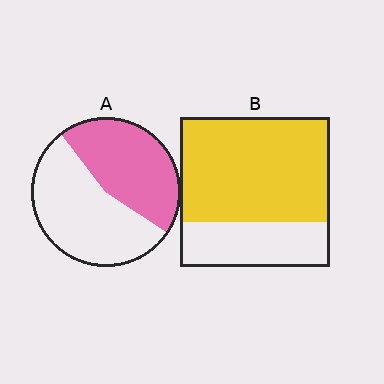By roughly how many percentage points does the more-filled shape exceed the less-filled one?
By roughly 25 percentage points (B over A).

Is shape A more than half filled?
No.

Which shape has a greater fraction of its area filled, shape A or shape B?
Shape B.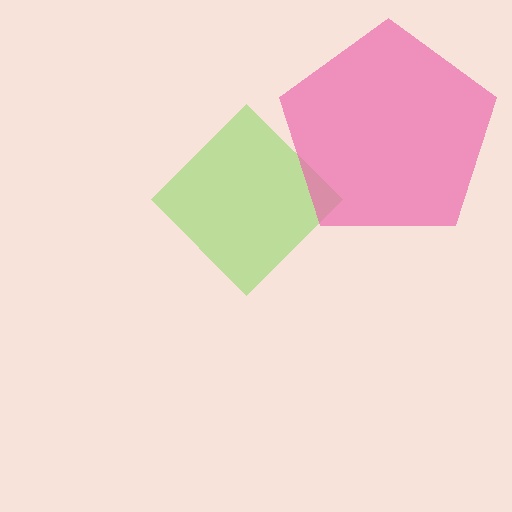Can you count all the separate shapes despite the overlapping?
Yes, there are 2 separate shapes.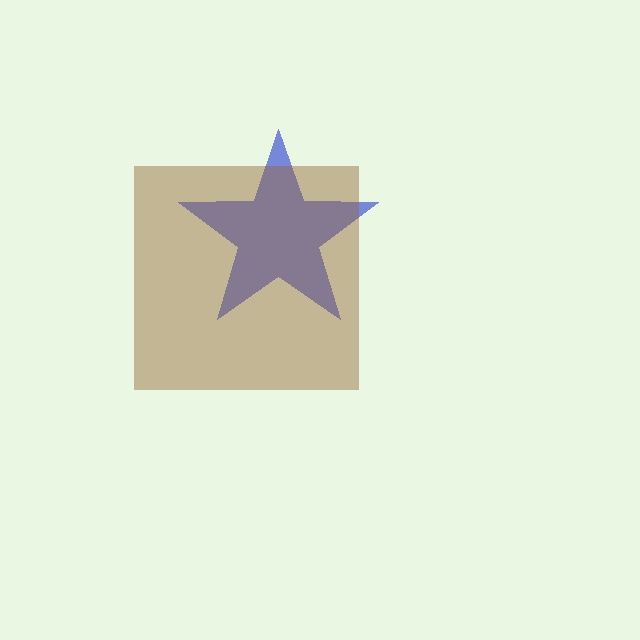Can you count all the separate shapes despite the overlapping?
Yes, there are 2 separate shapes.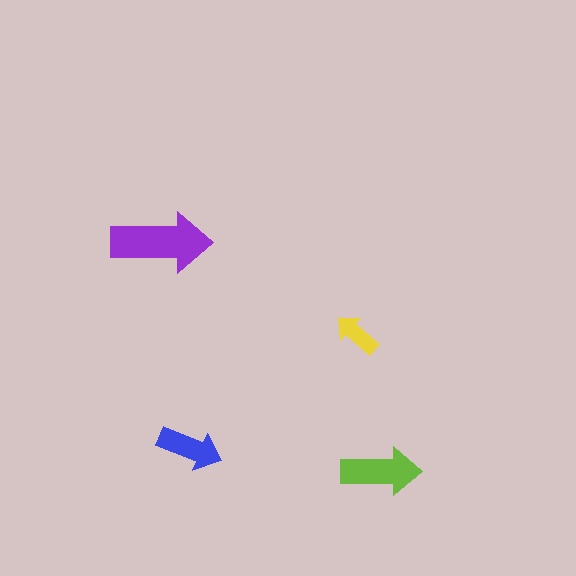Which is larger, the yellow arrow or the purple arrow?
The purple one.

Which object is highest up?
The purple arrow is topmost.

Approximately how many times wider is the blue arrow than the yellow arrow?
About 1.5 times wider.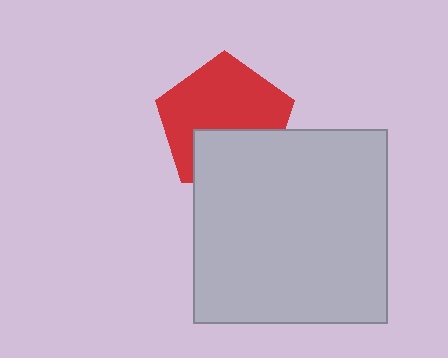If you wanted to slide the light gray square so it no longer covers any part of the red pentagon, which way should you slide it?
Slide it down — that is the most direct way to separate the two shapes.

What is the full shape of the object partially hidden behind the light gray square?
The partially hidden object is a red pentagon.